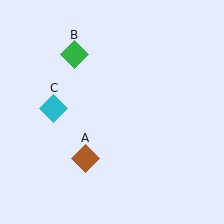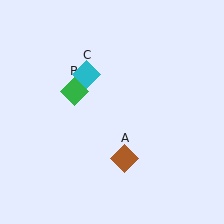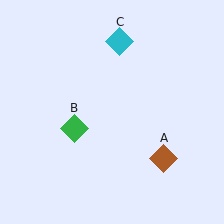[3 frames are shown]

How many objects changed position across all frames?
3 objects changed position: brown diamond (object A), green diamond (object B), cyan diamond (object C).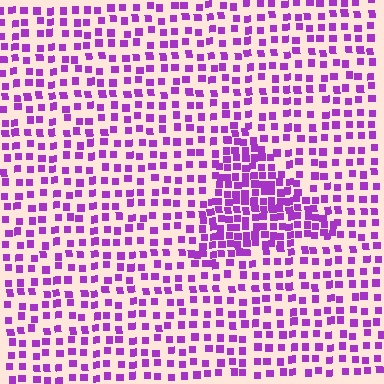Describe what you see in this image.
The image contains small purple elements arranged at two different densities. A triangle-shaped region is visible where the elements are more densely packed than the surrounding area.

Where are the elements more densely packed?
The elements are more densely packed inside the triangle boundary.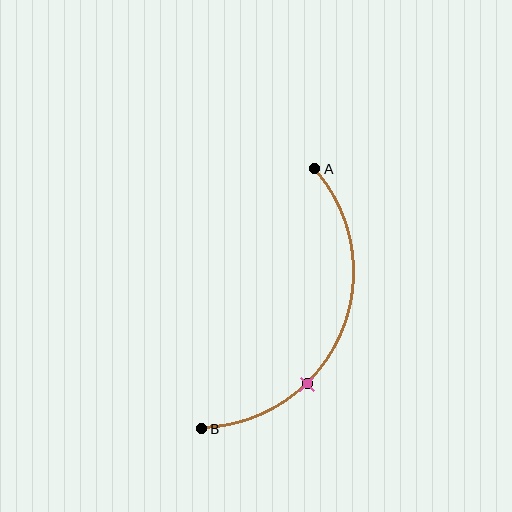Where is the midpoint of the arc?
The arc midpoint is the point on the curve farthest from the straight line joining A and B. It sits to the right of that line.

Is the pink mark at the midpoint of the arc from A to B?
No. The pink mark lies on the arc but is closer to endpoint B. The arc midpoint would be at the point on the curve equidistant along the arc from both A and B.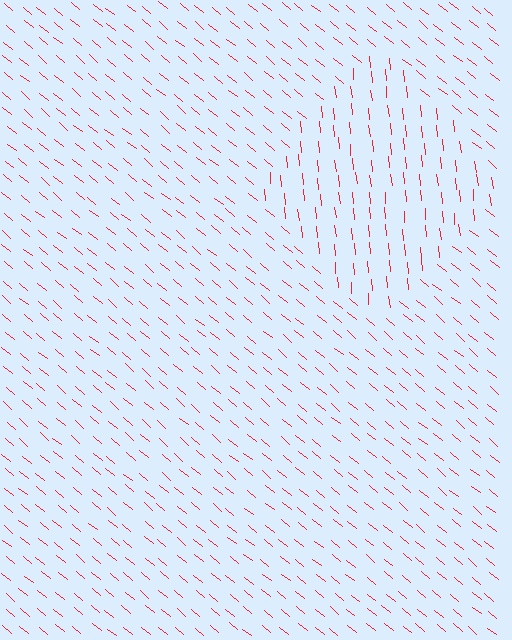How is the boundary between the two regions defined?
The boundary is defined purely by a change in line orientation (approximately 45 degrees difference). All lines are the same color and thickness.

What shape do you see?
I see a diamond.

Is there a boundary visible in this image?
Yes, there is a texture boundary formed by a change in line orientation.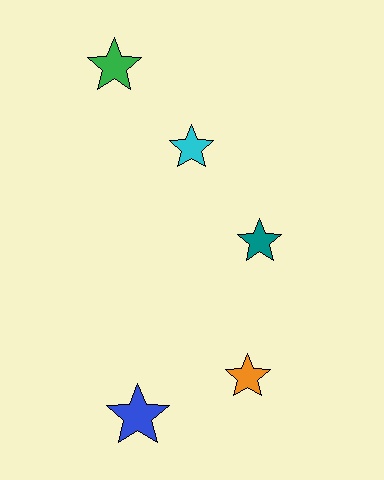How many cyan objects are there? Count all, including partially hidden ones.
There is 1 cyan object.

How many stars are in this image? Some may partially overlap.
There are 5 stars.